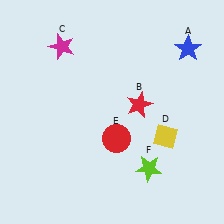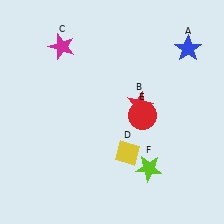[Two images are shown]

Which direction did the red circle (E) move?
The red circle (E) moved right.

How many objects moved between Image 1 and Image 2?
2 objects moved between the two images.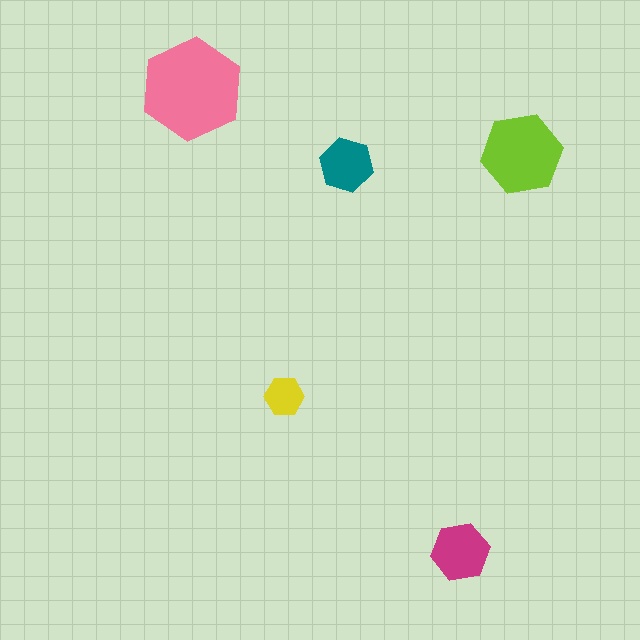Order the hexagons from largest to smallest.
the pink one, the lime one, the magenta one, the teal one, the yellow one.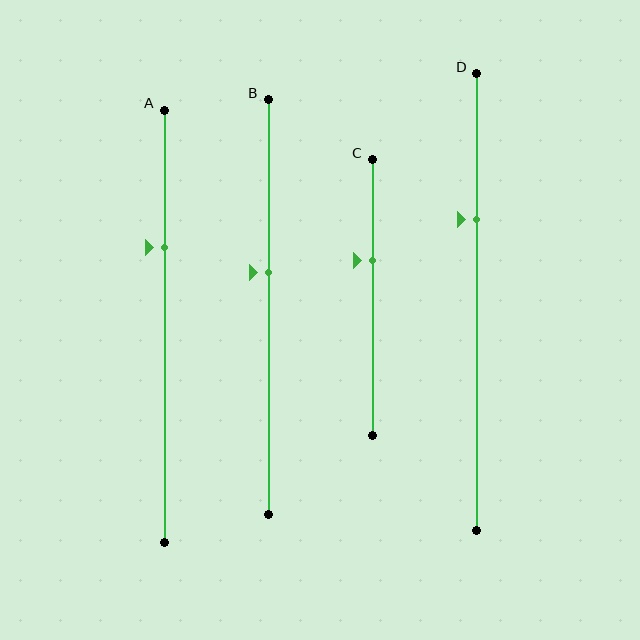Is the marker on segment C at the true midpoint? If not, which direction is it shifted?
No, the marker on segment C is shifted upward by about 13% of the segment length.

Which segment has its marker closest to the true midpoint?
Segment B has its marker closest to the true midpoint.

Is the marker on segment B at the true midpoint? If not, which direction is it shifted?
No, the marker on segment B is shifted upward by about 8% of the segment length.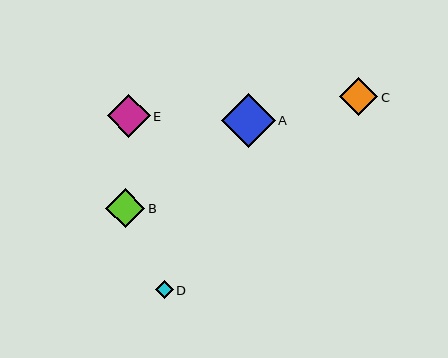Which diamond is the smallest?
Diamond D is the smallest with a size of approximately 18 pixels.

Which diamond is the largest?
Diamond A is the largest with a size of approximately 54 pixels.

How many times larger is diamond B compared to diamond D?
Diamond B is approximately 2.2 times the size of diamond D.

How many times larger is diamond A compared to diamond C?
Diamond A is approximately 1.4 times the size of diamond C.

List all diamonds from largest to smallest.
From largest to smallest: A, E, B, C, D.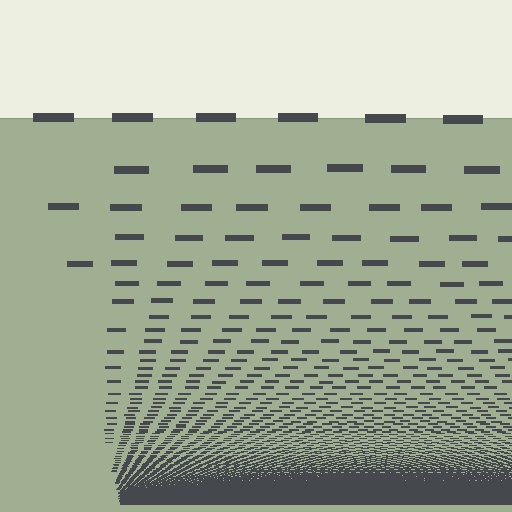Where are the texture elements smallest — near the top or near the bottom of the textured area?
Near the bottom.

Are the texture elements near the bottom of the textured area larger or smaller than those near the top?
Smaller. The gradient is inverted — elements near the bottom are smaller and denser.